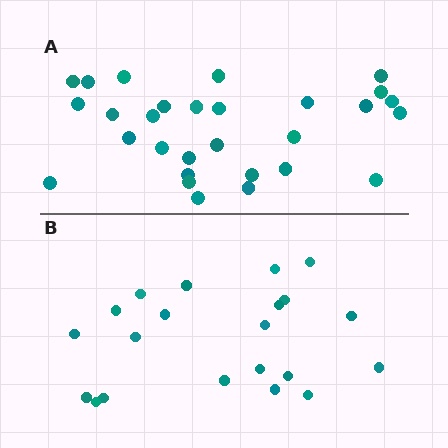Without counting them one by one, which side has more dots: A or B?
Region A (the top region) has more dots.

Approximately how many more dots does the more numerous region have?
Region A has roughly 8 or so more dots than region B.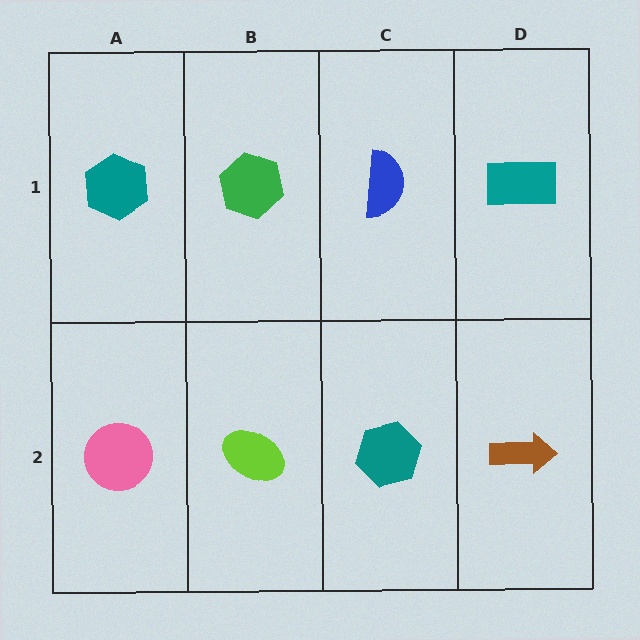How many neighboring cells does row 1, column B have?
3.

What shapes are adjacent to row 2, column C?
A blue semicircle (row 1, column C), a lime ellipse (row 2, column B), a brown arrow (row 2, column D).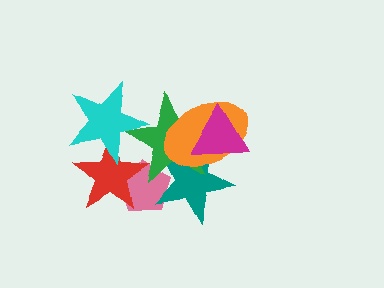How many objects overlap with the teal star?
4 objects overlap with the teal star.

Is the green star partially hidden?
Yes, it is partially covered by another shape.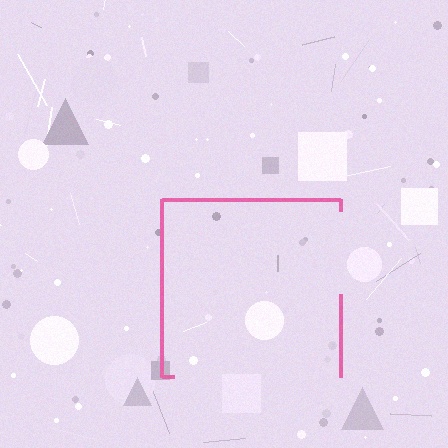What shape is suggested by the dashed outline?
The dashed outline suggests a square.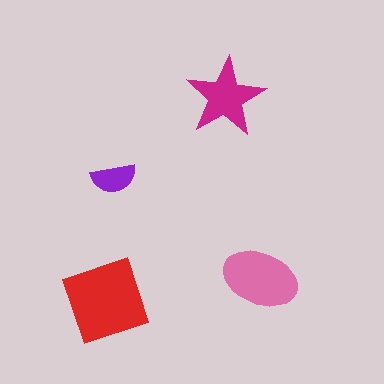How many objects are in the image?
There are 4 objects in the image.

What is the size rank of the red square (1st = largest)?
1st.